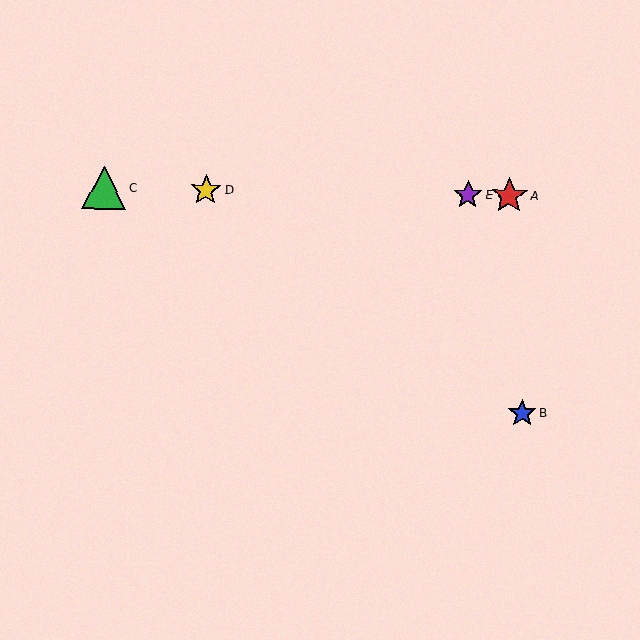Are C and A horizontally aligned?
Yes, both are at y≈188.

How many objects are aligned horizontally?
4 objects (A, C, D, E) are aligned horizontally.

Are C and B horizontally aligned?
No, C is at y≈188 and B is at y≈413.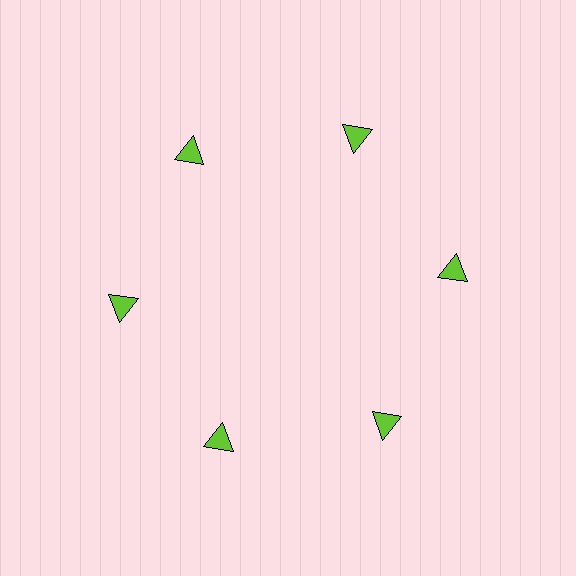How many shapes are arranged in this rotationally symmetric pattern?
There are 6 shapes, arranged in 6 groups of 1.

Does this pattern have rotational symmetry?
Yes, this pattern has 6-fold rotational symmetry. It looks the same after rotating 60 degrees around the center.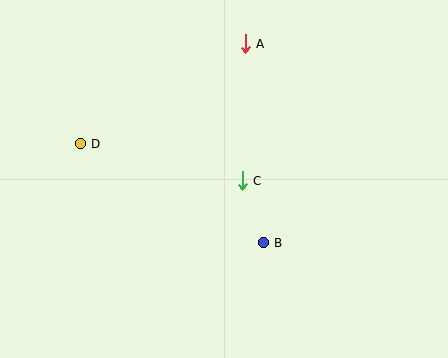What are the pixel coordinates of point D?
Point D is at (80, 144).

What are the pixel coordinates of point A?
Point A is at (245, 44).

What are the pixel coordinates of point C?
Point C is at (242, 181).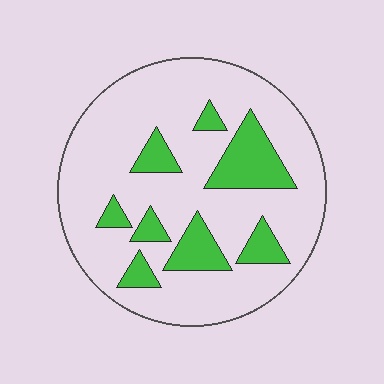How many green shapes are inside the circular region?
8.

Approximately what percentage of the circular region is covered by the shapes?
Approximately 20%.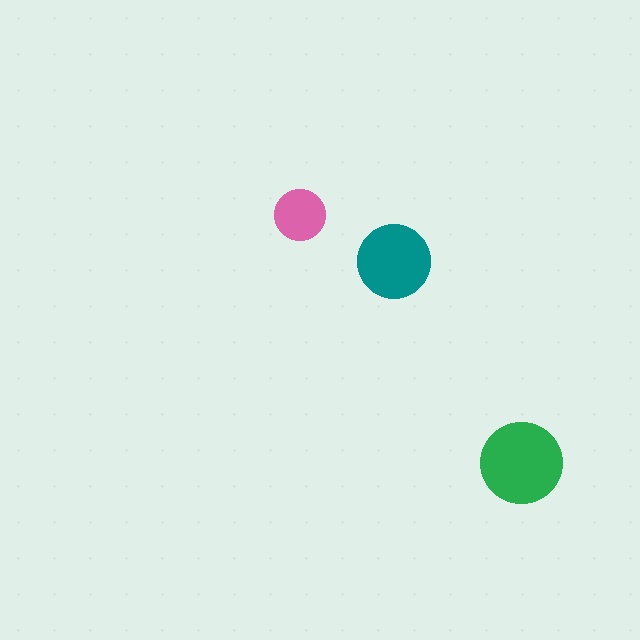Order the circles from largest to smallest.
the green one, the teal one, the pink one.